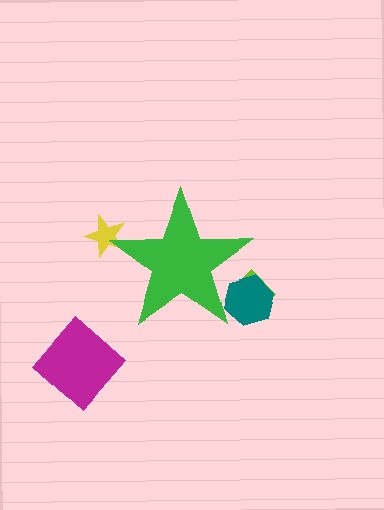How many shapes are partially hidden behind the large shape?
3 shapes are partially hidden.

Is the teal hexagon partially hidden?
Yes, the teal hexagon is partially hidden behind the green star.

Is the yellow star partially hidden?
Yes, the yellow star is partially hidden behind the green star.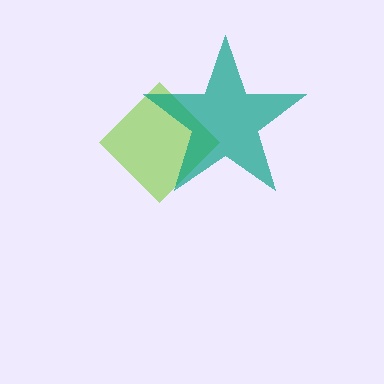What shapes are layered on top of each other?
The layered shapes are: a lime diamond, a teal star.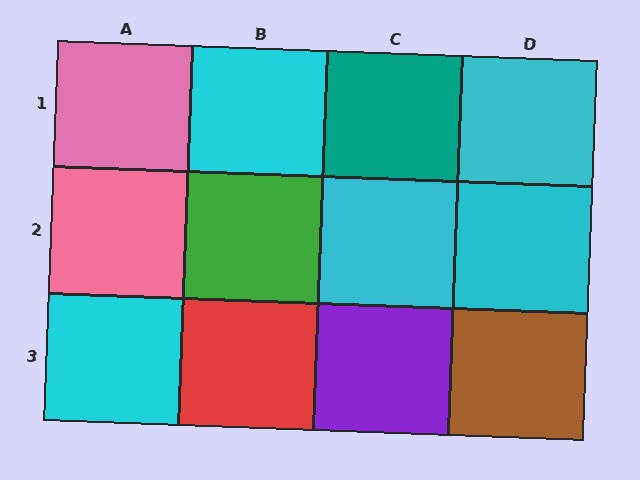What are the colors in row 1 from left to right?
Pink, cyan, teal, cyan.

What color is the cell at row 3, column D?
Brown.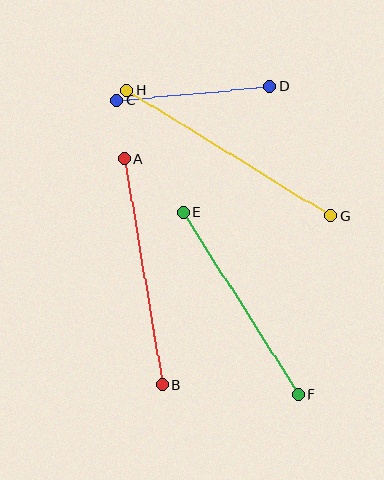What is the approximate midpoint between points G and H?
The midpoint is at approximately (228, 153) pixels.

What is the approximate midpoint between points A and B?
The midpoint is at approximately (143, 272) pixels.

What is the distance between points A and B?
The distance is approximately 230 pixels.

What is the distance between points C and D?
The distance is approximately 153 pixels.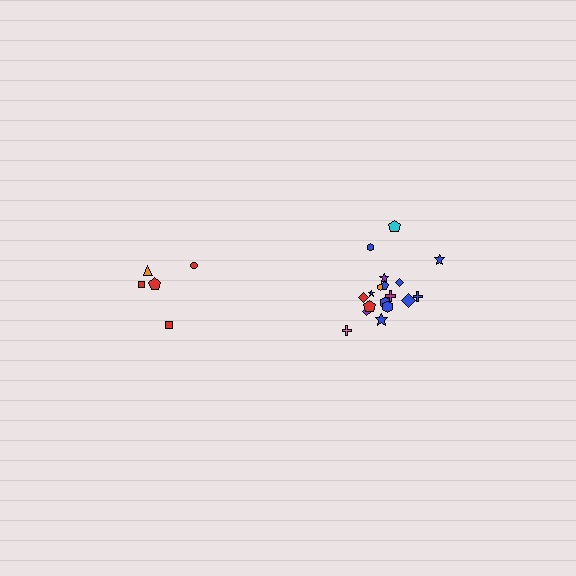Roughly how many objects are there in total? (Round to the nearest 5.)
Roughly 25 objects in total.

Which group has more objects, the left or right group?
The right group.